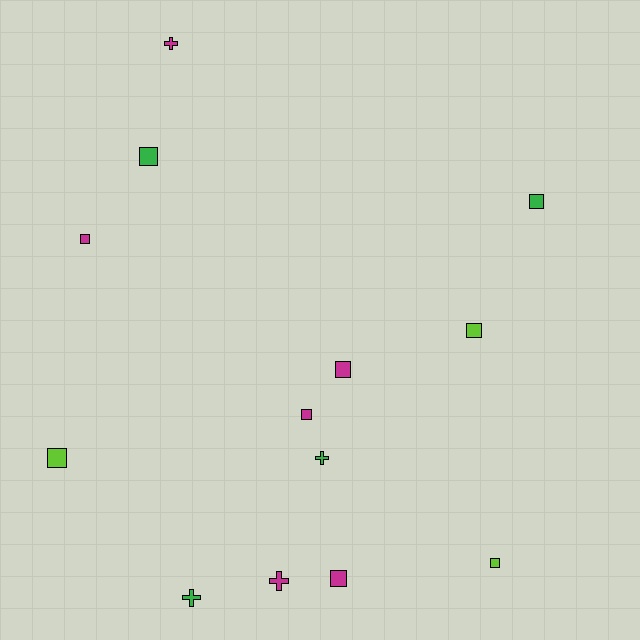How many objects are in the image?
There are 13 objects.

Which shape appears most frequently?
Square, with 9 objects.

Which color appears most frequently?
Magenta, with 6 objects.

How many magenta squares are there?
There are 4 magenta squares.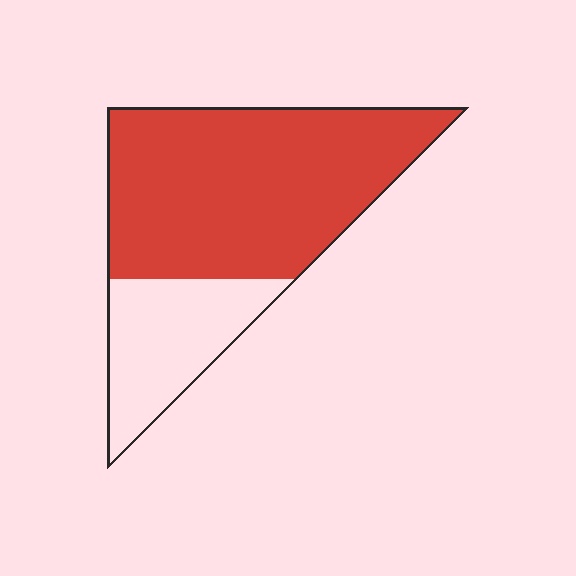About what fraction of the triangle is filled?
About three quarters (3/4).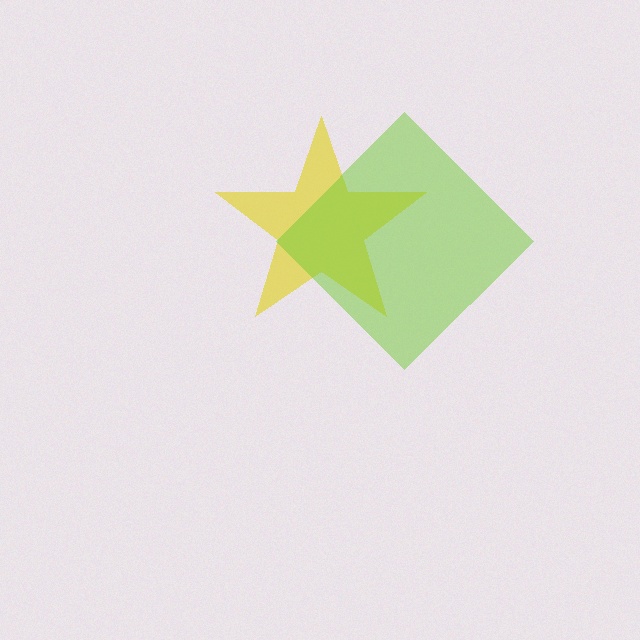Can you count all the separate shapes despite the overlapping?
Yes, there are 2 separate shapes.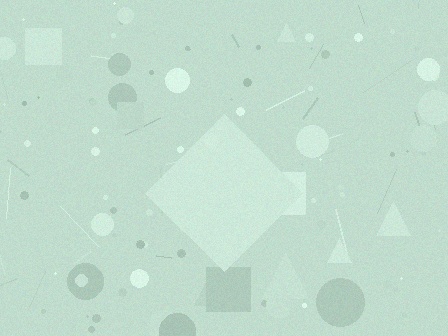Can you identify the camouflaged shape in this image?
The camouflaged shape is a diamond.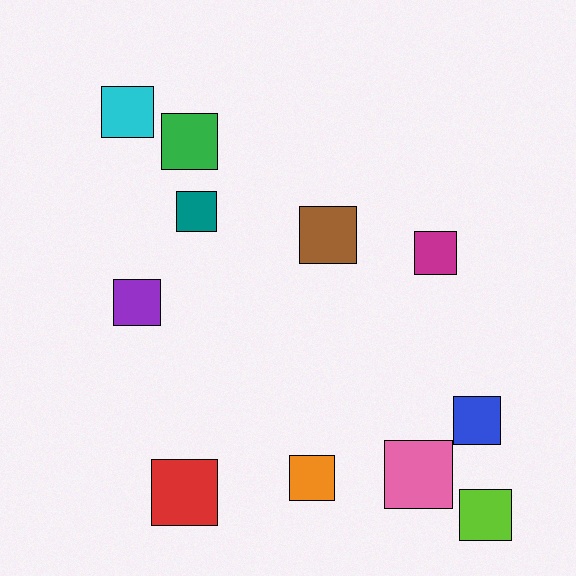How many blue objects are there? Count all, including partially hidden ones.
There is 1 blue object.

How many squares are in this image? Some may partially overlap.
There are 11 squares.